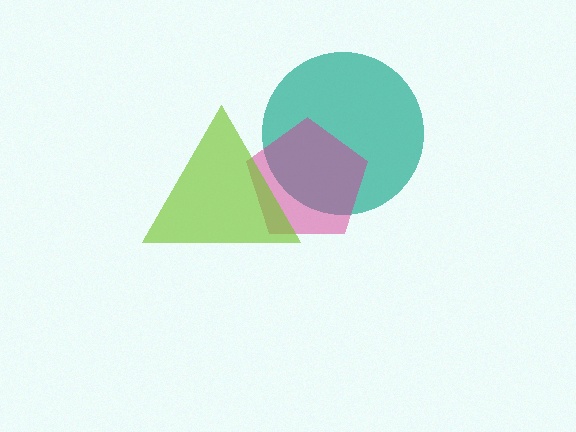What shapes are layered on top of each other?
The layered shapes are: a teal circle, a magenta pentagon, a lime triangle.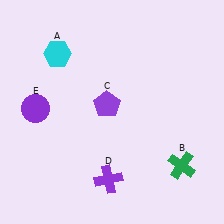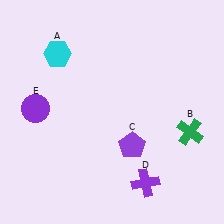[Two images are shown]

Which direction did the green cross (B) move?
The green cross (B) moved up.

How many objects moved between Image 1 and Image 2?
3 objects moved between the two images.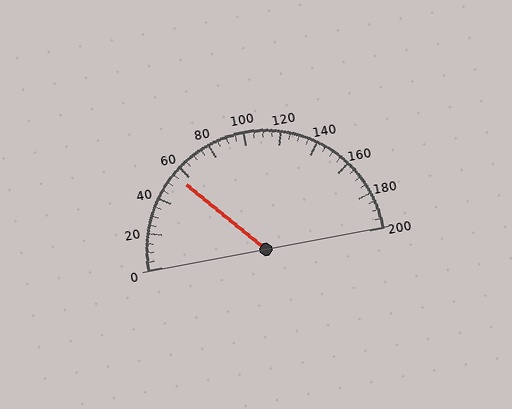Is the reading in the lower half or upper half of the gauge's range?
The reading is in the lower half of the range (0 to 200).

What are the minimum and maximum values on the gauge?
The gauge ranges from 0 to 200.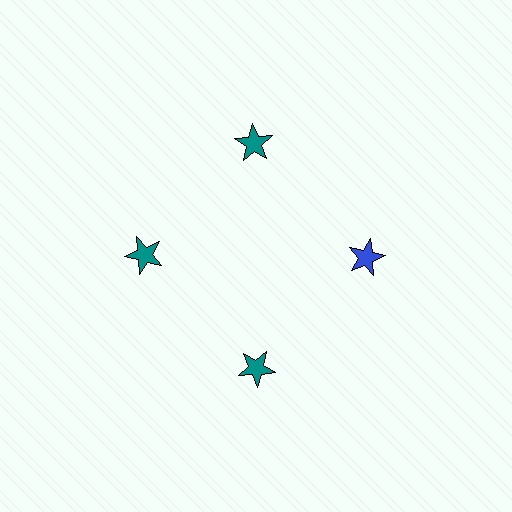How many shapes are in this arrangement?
There are 4 shapes arranged in a ring pattern.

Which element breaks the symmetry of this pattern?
The blue star at roughly the 3 o'clock position breaks the symmetry. All other shapes are teal stars.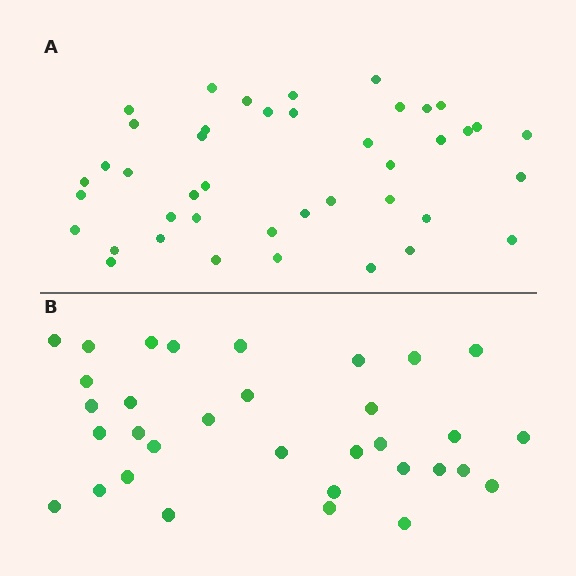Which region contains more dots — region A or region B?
Region A (the top region) has more dots.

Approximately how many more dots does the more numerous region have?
Region A has roughly 8 or so more dots than region B.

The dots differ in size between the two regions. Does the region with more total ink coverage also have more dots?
No. Region B has more total ink coverage because its dots are larger, but region A actually contains more individual dots. Total area can be misleading — the number of items is what matters here.